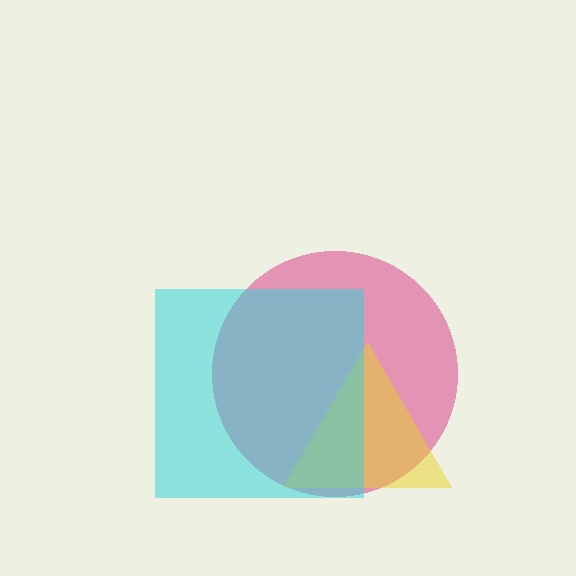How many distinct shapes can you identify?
There are 3 distinct shapes: a pink circle, a yellow triangle, a cyan square.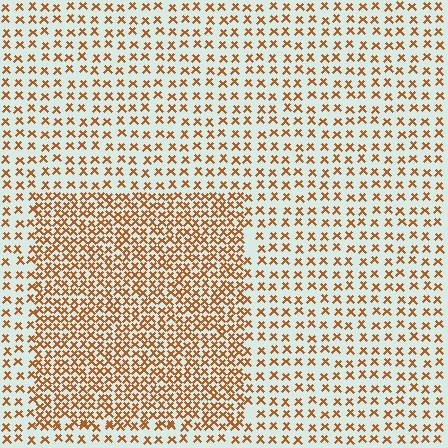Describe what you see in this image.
The image contains small brown elements arranged at two different densities. A rectangle-shaped region is visible where the elements are more densely packed than the surrounding area.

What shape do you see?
I see a rectangle.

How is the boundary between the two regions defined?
The boundary is defined by a change in element density (approximately 2.1x ratio). All elements are the same color, size, and shape.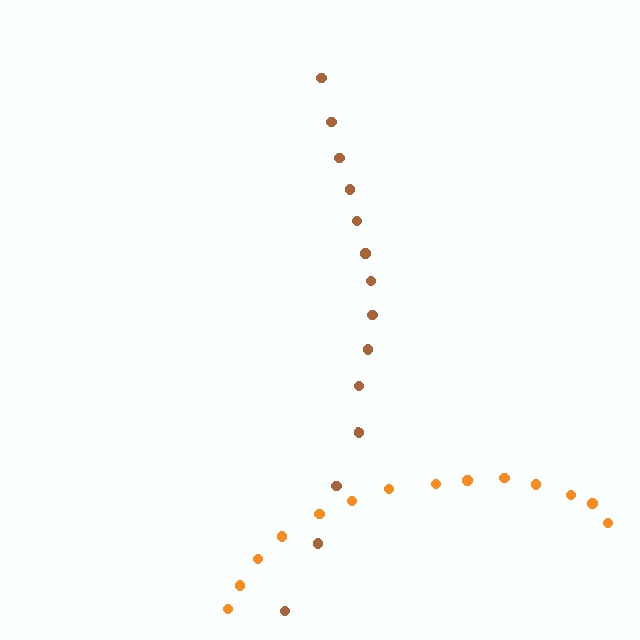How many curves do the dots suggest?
There are 2 distinct paths.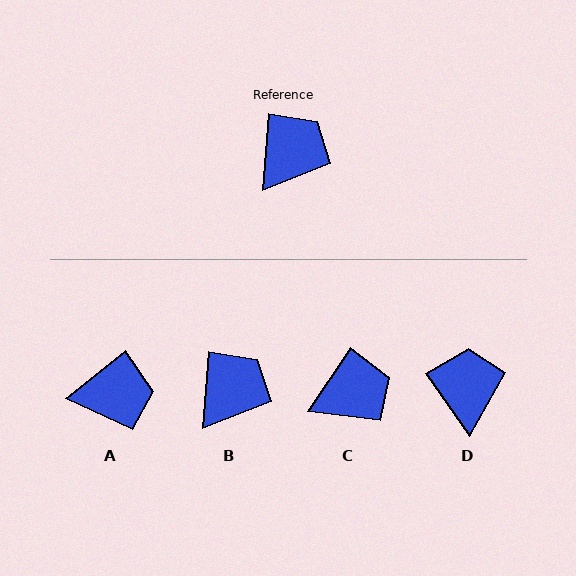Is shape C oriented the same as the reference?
No, it is off by about 29 degrees.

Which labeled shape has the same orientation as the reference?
B.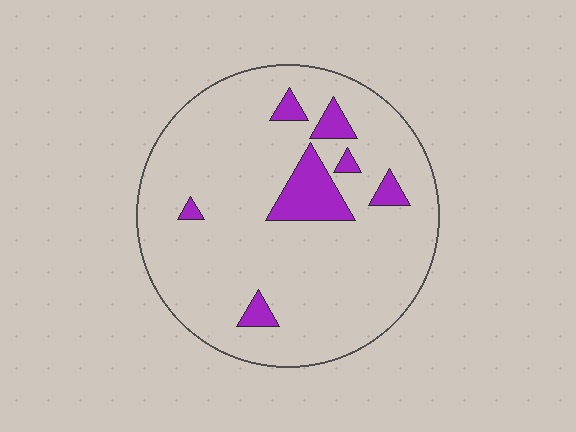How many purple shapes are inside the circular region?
7.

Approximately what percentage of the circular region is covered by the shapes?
Approximately 10%.